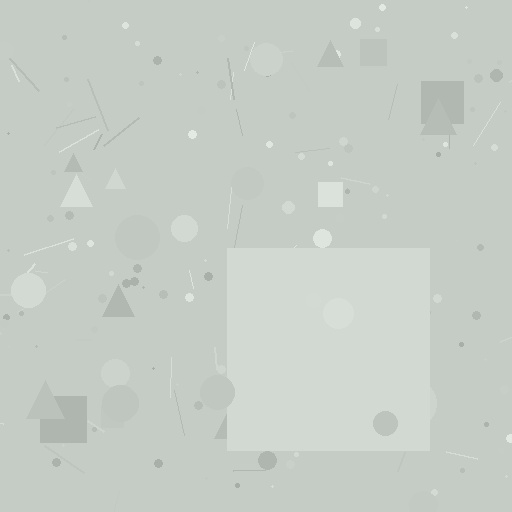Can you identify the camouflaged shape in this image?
The camouflaged shape is a square.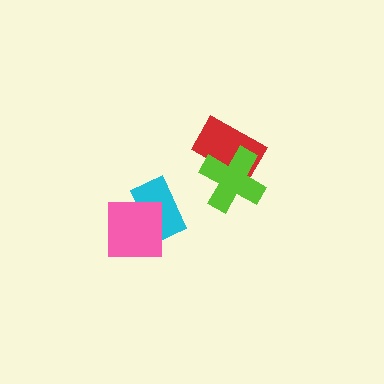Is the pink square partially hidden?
No, no other shape covers it.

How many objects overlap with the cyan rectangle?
1 object overlaps with the cyan rectangle.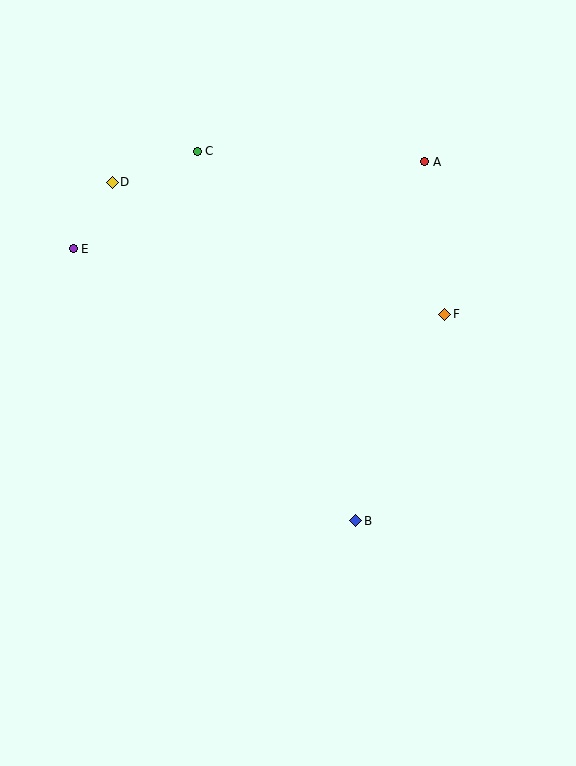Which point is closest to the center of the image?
Point B at (356, 521) is closest to the center.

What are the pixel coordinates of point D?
Point D is at (112, 182).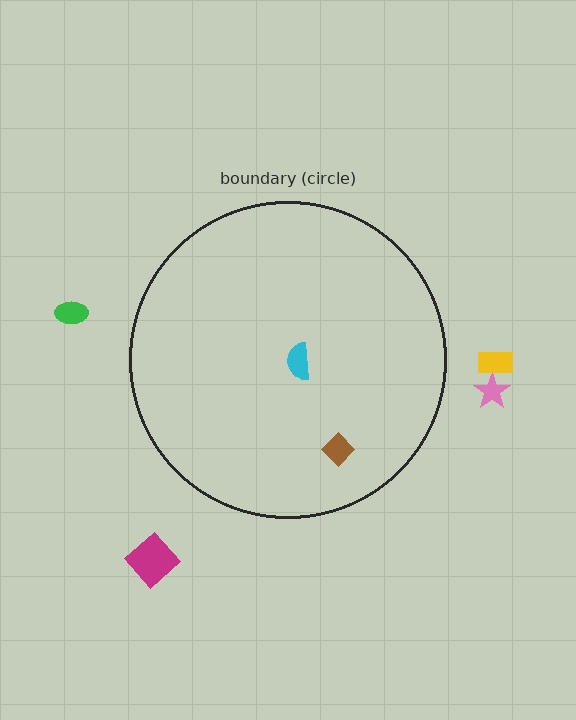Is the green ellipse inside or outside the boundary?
Outside.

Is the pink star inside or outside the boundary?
Outside.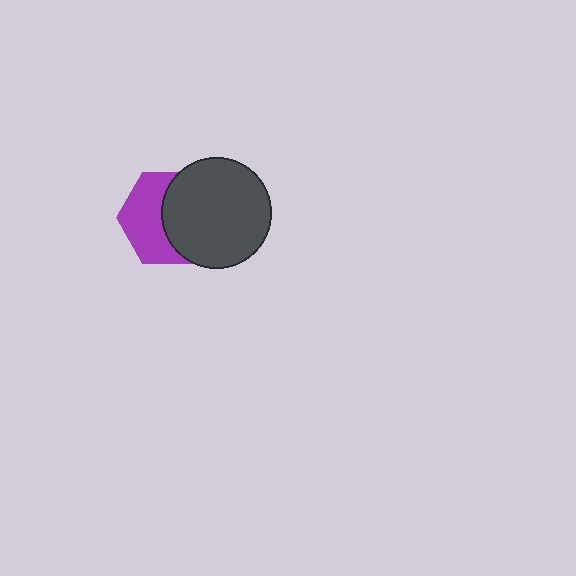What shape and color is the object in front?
The object in front is a dark gray circle.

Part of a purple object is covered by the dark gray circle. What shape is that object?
It is a hexagon.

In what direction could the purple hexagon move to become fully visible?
The purple hexagon could move left. That would shift it out from behind the dark gray circle entirely.